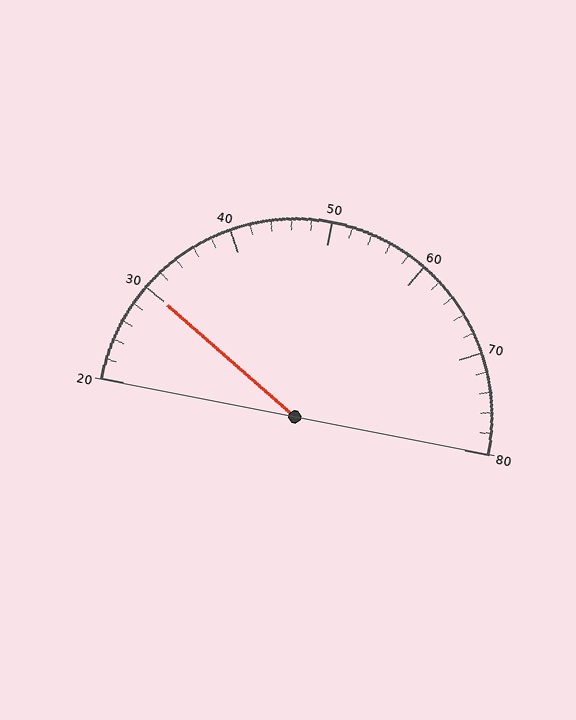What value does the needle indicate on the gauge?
The needle indicates approximately 30.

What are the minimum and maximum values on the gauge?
The gauge ranges from 20 to 80.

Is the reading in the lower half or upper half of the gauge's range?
The reading is in the lower half of the range (20 to 80).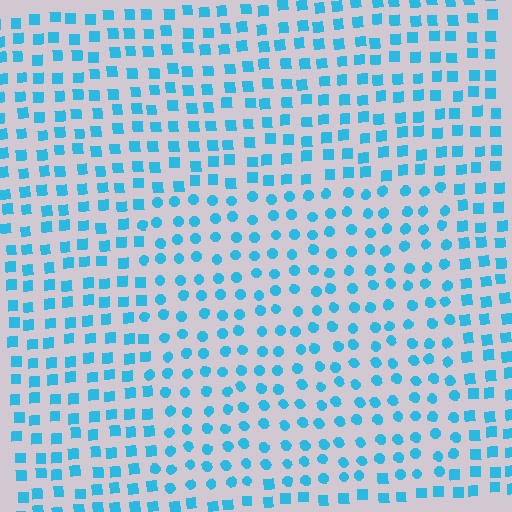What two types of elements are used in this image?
The image uses circles inside the rectangle region and squares outside it.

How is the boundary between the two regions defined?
The boundary is defined by a change in element shape: circles inside vs. squares outside. All elements share the same color and spacing.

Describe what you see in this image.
The image is filled with small cyan elements arranged in a uniform grid. A rectangle-shaped region contains circles, while the surrounding area contains squares. The boundary is defined purely by the change in element shape.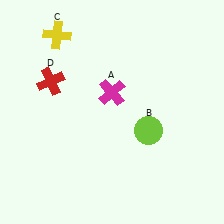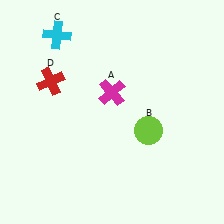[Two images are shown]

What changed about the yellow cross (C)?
In Image 1, C is yellow. In Image 2, it changed to cyan.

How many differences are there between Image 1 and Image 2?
There is 1 difference between the two images.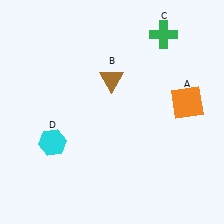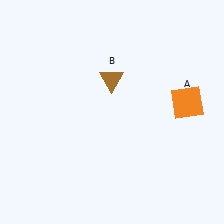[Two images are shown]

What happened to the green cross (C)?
The green cross (C) was removed in Image 2. It was in the top-right area of Image 1.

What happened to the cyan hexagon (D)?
The cyan hexagon (D) was removed in Image 2. It was in the bottom-left area of Image 1.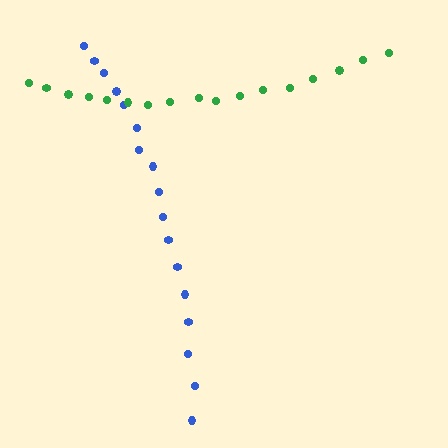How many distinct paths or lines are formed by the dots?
There are 2 distinct paths.